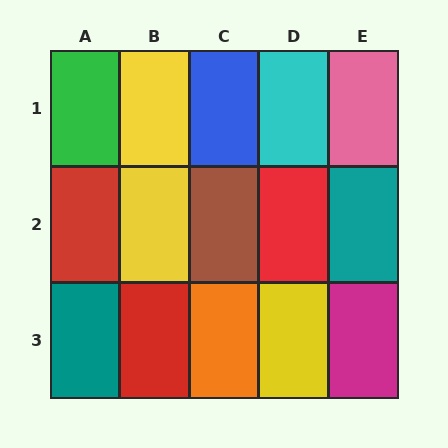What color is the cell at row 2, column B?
Yellow.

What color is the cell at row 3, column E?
Magenta.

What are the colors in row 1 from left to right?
Green, yellow, blue, cyan, pink.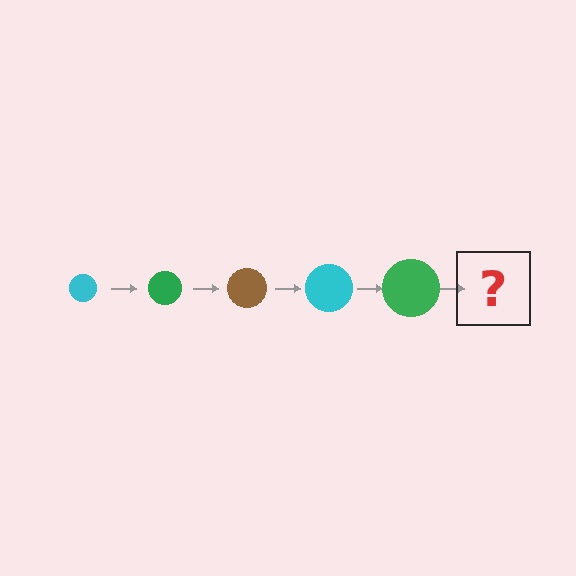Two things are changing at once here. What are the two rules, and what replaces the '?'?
The two rules are that the circle grows larger each step and the color cycles through cyan, green, and brown. The '?' should be a brown circle, larger than the previous one.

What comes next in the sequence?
The next element should be a brown circle, larger than the previous one.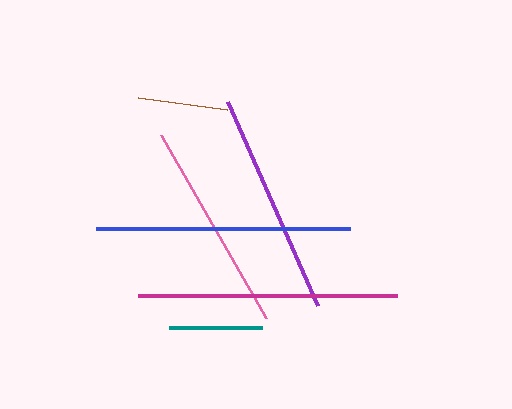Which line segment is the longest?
The magenta line is the longest at approximately 258 pixels.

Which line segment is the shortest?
The brown line is the shortest at approximately 90 pixels.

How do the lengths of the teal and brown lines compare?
The teal and brown lines are approximately the same length.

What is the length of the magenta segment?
The magenta segment is approximately 258 pixels long.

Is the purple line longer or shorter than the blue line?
The blue line is longer than the purple line.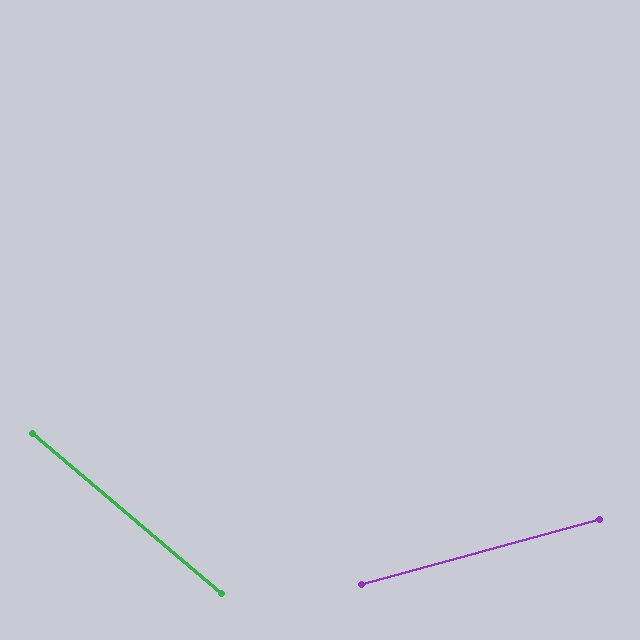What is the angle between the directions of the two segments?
Approximately 55 degrees.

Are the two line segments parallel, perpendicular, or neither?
Neither parallel nor perpendicular — they differ by about 55°.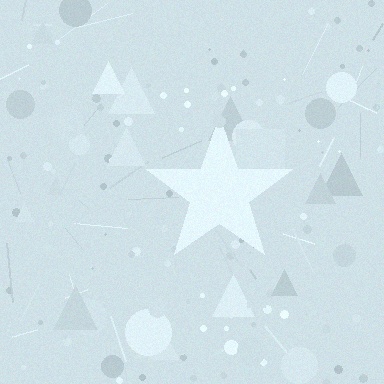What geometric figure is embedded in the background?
A star is embedded in the background.